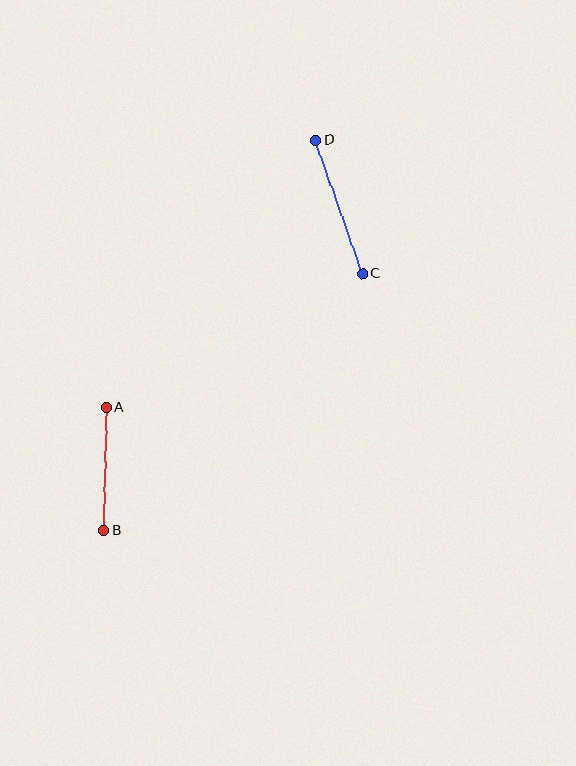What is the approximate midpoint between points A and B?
The midpoint is at approximately (105, 469) pixels.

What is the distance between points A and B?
The distance is approximately 124 pixels.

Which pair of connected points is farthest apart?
Points C and D are farthest apart.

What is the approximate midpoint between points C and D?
The midpoint is at approximately (339, 207) pixels.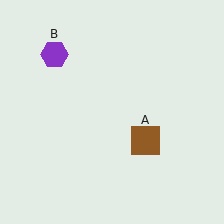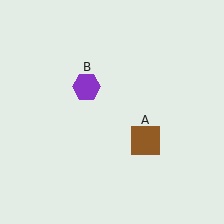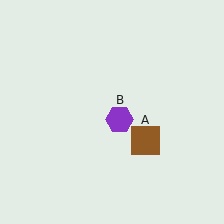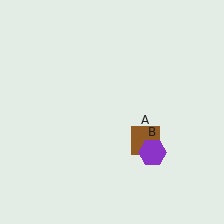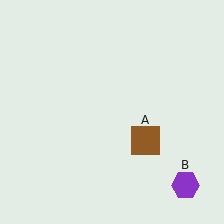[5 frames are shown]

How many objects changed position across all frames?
1 object changed position: purple hexagon (object B).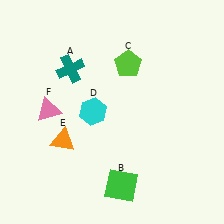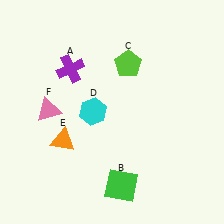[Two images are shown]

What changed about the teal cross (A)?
In Image 1, A is teal. In Image 2, it changed to purple.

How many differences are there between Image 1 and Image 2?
There is 1 difference between the two images.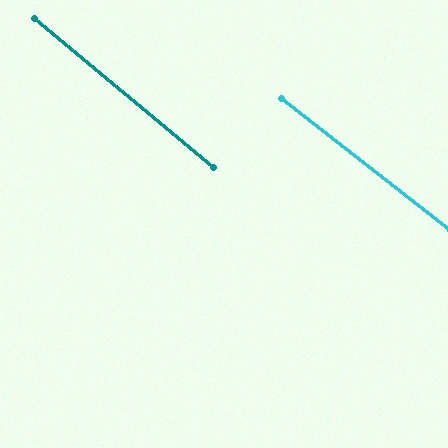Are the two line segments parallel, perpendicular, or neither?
Parallel — their directions differ by only 1.6°.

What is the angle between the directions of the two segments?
Approximately 2 degrees.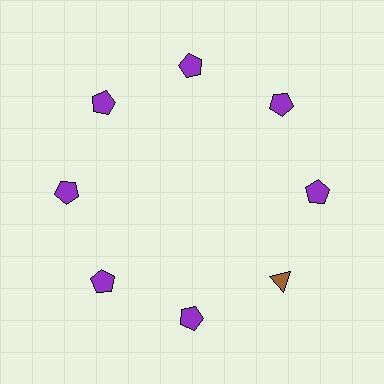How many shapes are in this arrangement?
There are 8 shapes arranged in a ring pattern.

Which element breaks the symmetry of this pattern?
The brown triangle at roughly the 4 o'clock position breaks the symmetry. All other shapes are purple pentagons.